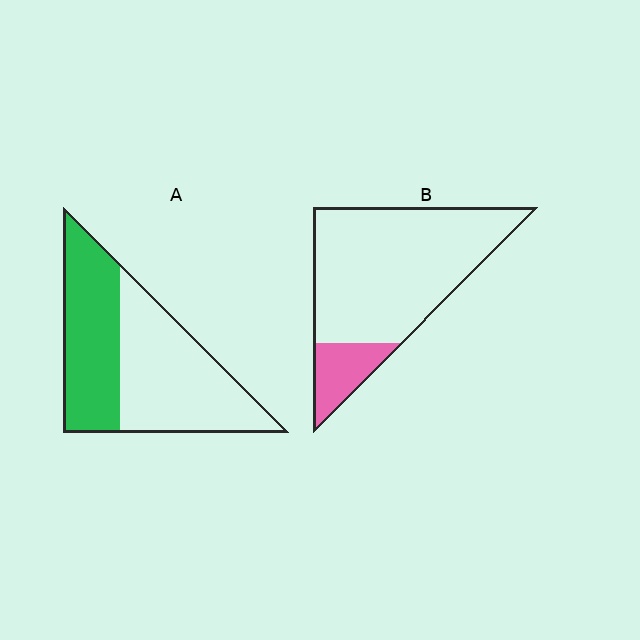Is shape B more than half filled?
No.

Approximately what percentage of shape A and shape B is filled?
A is approximately 45% and B is approximately 15%.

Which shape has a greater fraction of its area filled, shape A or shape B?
Shape A.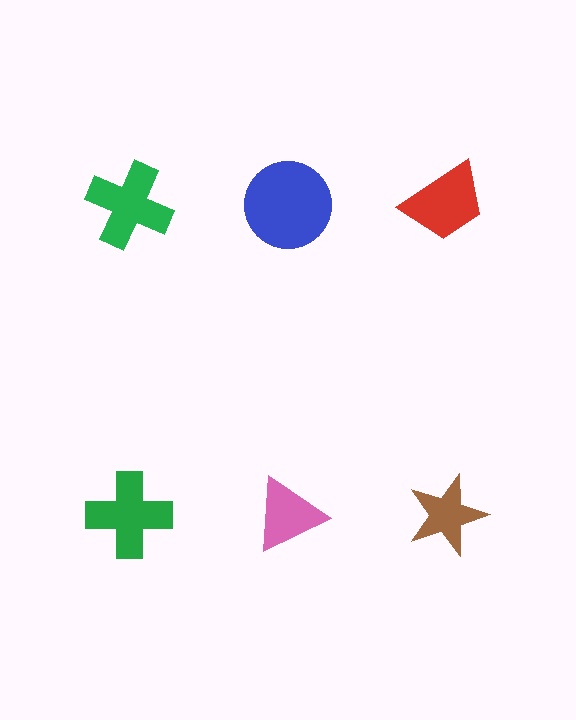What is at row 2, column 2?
A pink triangle.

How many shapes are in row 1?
3 shapes.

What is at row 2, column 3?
A brown star.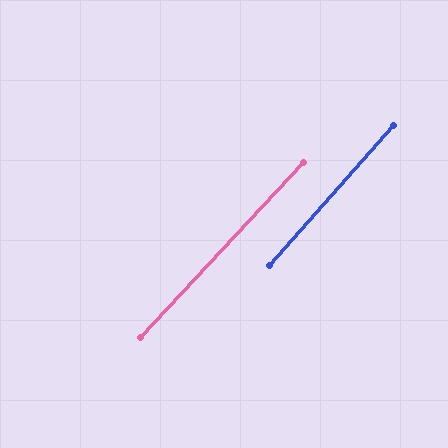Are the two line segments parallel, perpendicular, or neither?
Parallel — their directions differ by only 1.6°.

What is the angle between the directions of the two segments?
Approximately 2 degrees.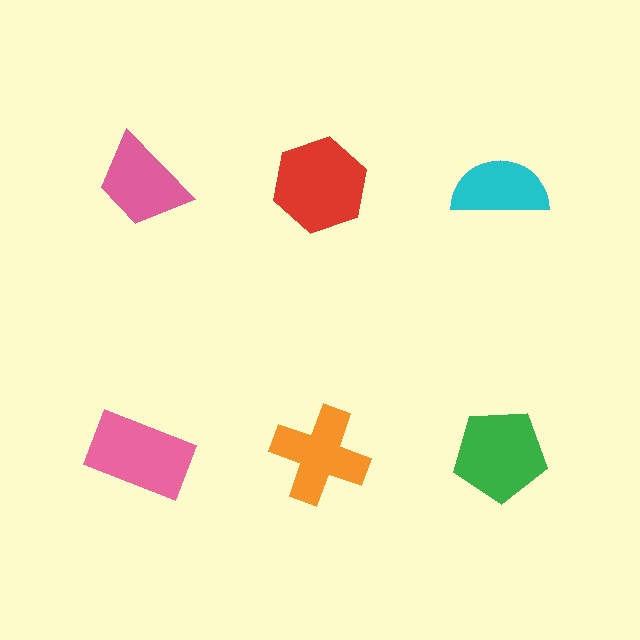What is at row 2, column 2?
An orange cross.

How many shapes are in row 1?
3 shapes.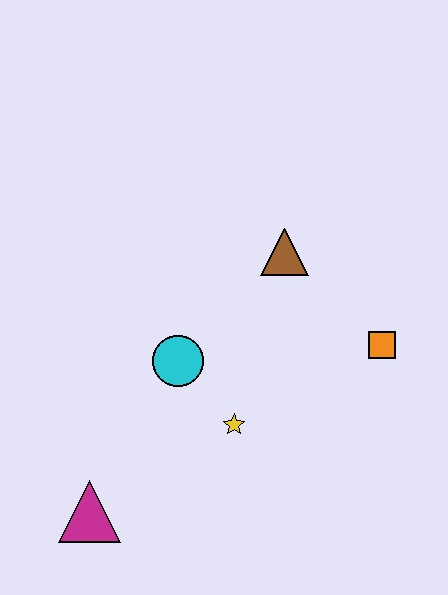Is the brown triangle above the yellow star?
Yes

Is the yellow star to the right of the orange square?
No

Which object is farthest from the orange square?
The magenta triangle is farthest from the orange square.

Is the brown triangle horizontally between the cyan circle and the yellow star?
No